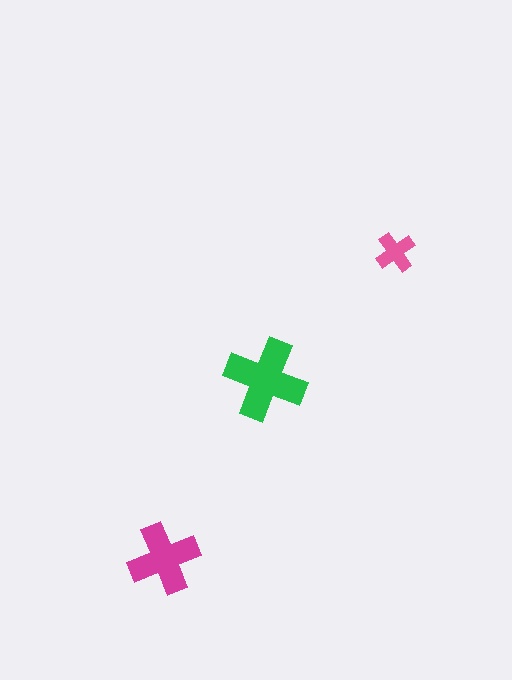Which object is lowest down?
The magenta cross is bottommost.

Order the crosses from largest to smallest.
the green one, the magenta one, the pink one.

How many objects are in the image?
There are 3 objects in the image.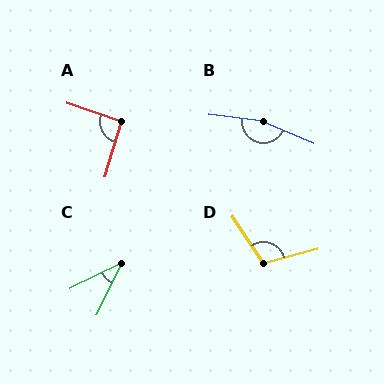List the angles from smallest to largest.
C (36°), A (92°), D (108°), B (164°).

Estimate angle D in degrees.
Approximately 108 degrees.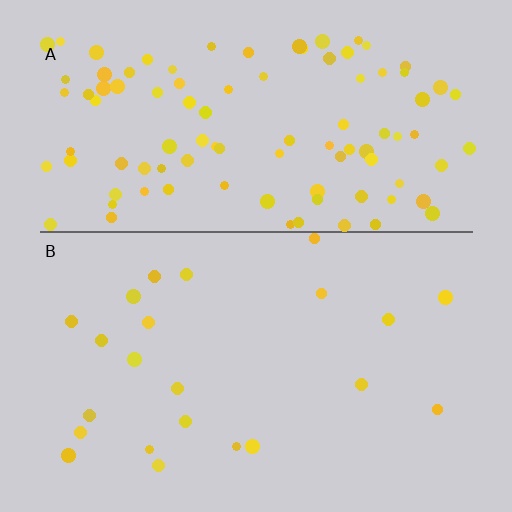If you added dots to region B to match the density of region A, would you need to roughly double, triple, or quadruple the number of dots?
Approximately quadruple.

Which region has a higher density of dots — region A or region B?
A (the top).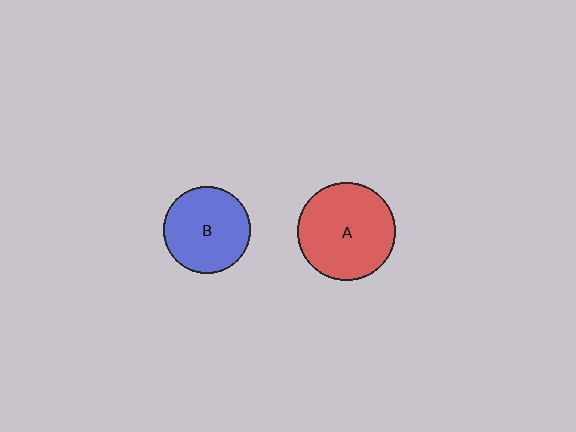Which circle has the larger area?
Circle A (red).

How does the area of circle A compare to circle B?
Approximately 1.2 times.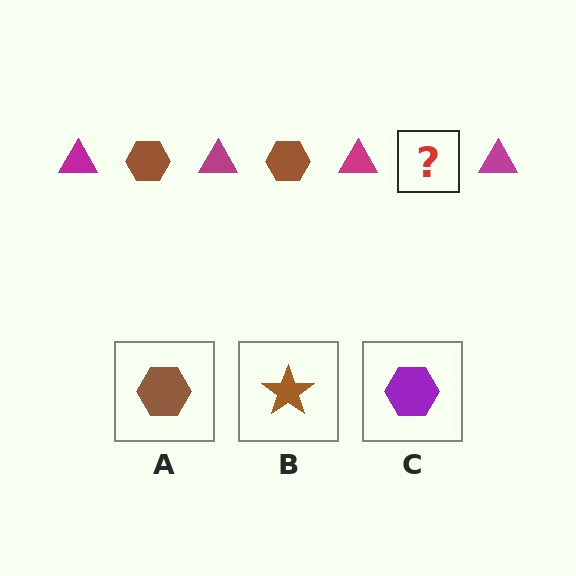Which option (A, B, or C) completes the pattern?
A.